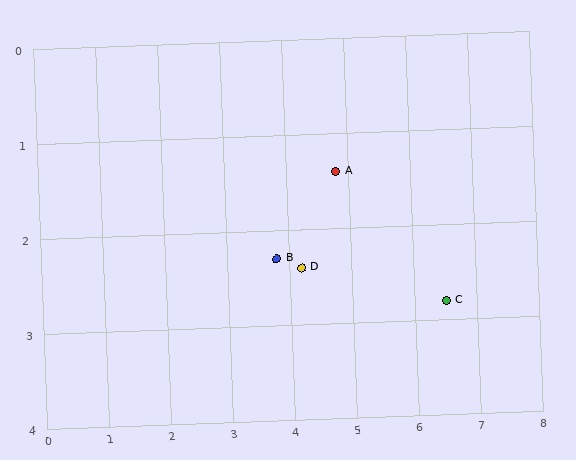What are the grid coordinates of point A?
Point A is at approximately (4.8, 1.4).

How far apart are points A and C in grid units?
Points A and C are about 2.2 grid units apart.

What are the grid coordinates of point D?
Point D is at approximately (4.2, 2.4).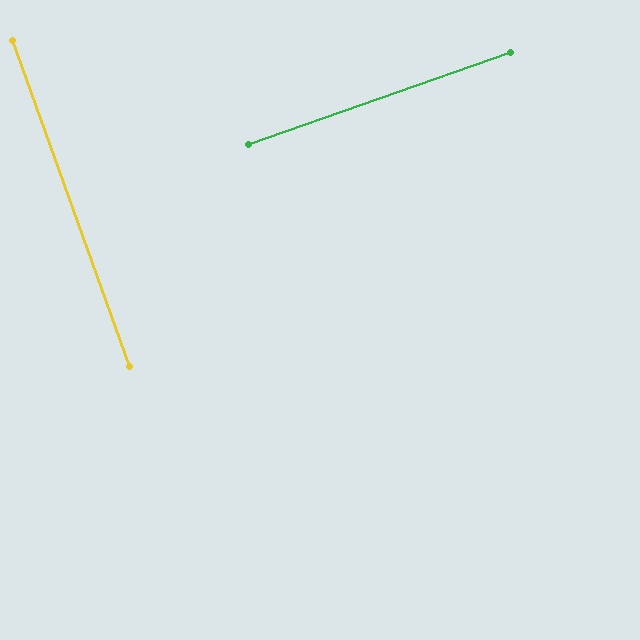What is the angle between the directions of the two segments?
Approximately 90 degrees.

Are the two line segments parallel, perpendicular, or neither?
Perpendicular — they meet at approximately 90°.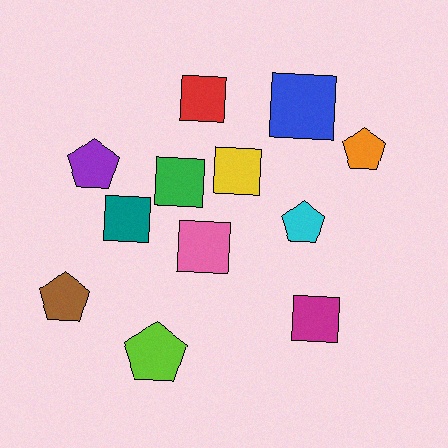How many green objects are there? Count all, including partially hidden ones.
There is 1 green object.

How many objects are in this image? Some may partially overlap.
There are 12 objects.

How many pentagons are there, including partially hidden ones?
There are 5 pentagons.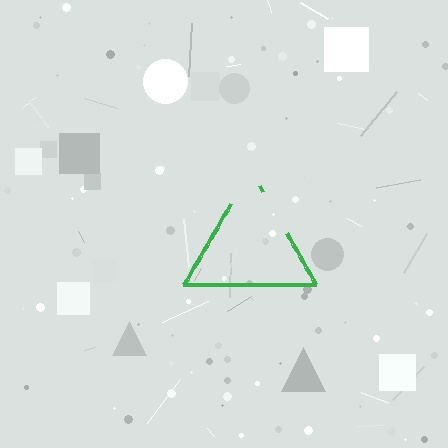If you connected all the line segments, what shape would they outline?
They would outline a triangle.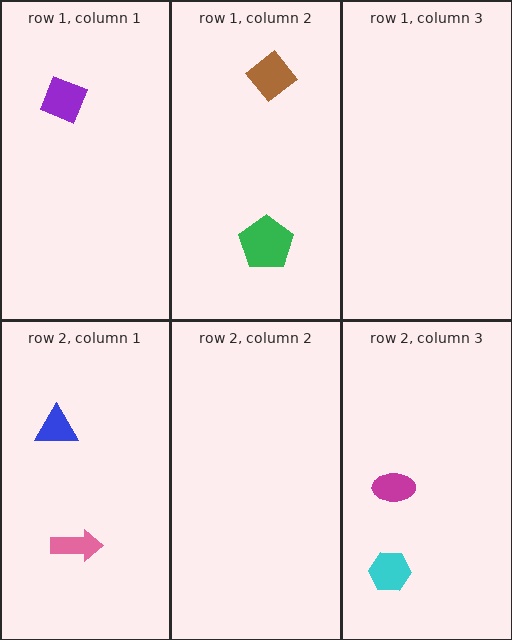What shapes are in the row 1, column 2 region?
The green pentagon, the brown diamond.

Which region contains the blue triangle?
The row 2, column 1 region.